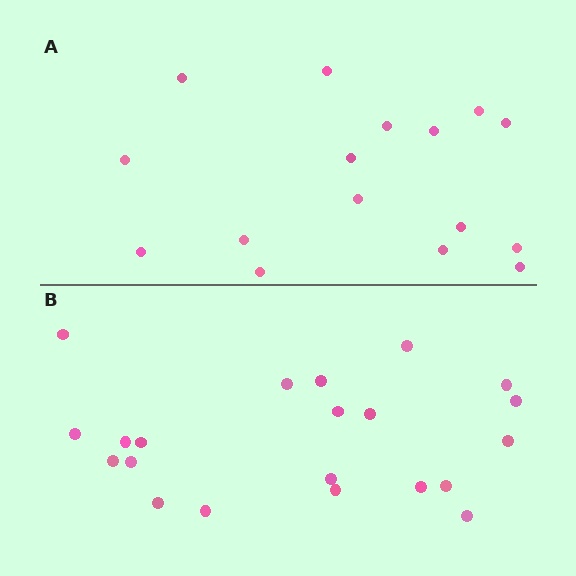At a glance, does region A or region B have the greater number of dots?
Region B (the bottom region) has more dots.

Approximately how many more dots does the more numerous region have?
Region B has about 5 more dots than region A.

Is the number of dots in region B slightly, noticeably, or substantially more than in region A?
Region B has noticeably more, but not dramatically so. The ratio is roughly 1.3 to 1.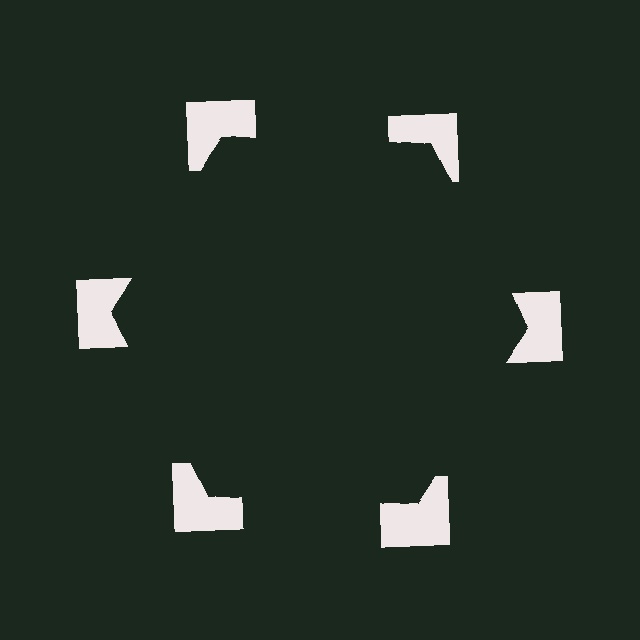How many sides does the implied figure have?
6 sides.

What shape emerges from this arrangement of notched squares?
An illusory hexagon — its edges are inferred from the aligned wedge cuts in the notched squares, not physically drawn.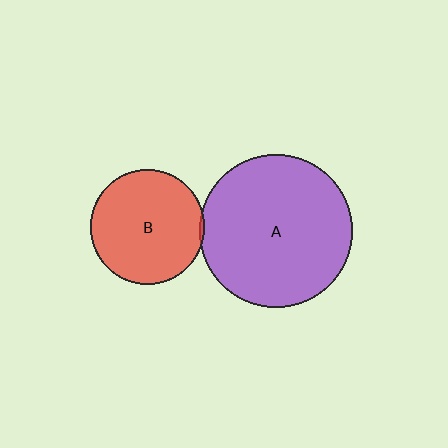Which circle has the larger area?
Circle A (purple).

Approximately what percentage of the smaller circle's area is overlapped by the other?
Approximately 5%.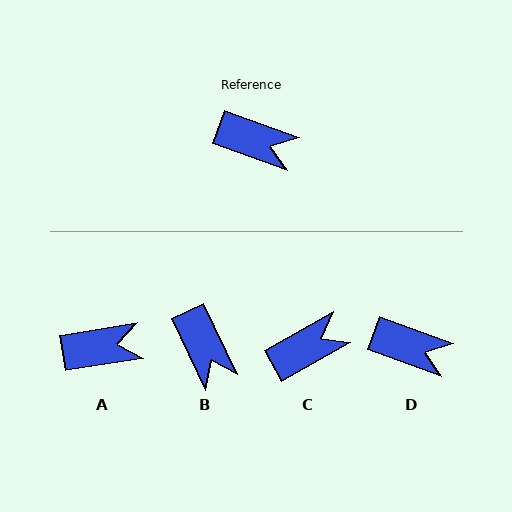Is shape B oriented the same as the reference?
No, it is off by about 44 degrees.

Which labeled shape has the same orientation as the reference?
D.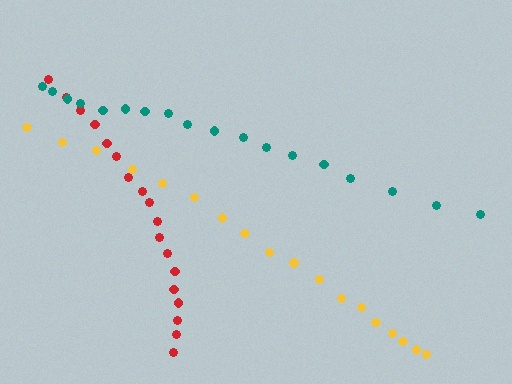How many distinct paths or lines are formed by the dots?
There are 3 distinct paths.